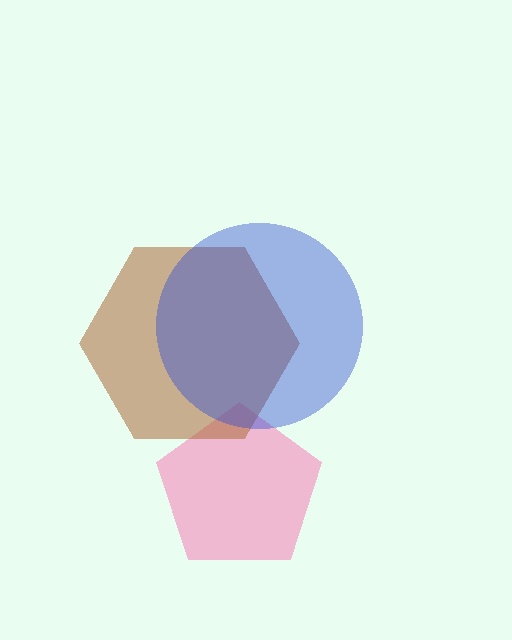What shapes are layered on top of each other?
The layered shapes are: a pink pentagon, a brown hexagon, a blue circle.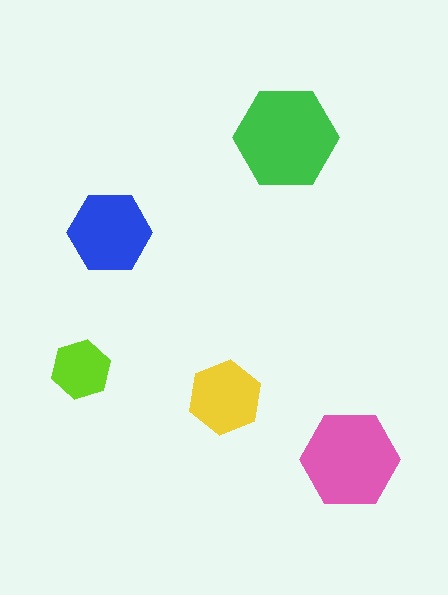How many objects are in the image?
There are 5 objects in the image.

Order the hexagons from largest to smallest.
the green one, the pink one, the blue one, the yellow one, the lime one.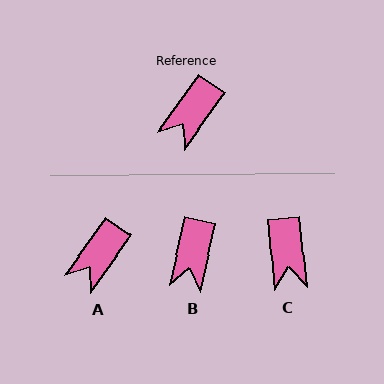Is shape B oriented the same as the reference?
No, it is off by about 23 degrees.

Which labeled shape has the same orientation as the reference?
A.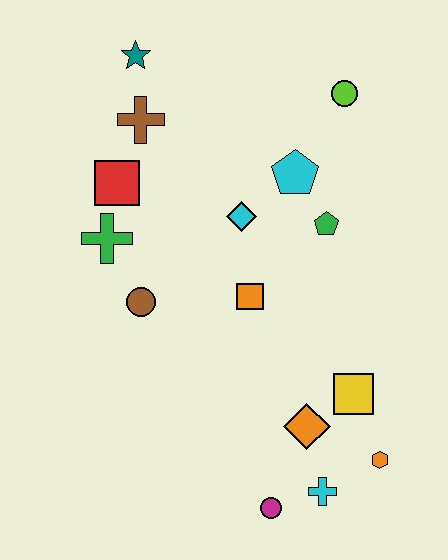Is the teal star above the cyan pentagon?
Yes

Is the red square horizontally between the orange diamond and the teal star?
No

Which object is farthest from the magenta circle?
The teal star is farthest from the magenta circle.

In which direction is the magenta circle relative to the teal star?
The magenta circle is below the teal star.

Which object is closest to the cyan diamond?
The cyan pentagon is closest to the cyan diamond.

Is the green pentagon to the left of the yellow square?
Yes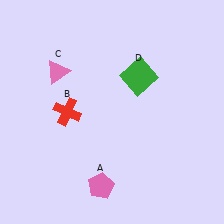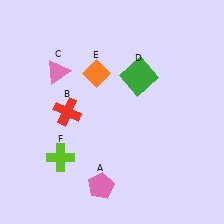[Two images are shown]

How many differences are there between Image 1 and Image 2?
There are 2 differences between the two images.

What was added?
An orange diamond (E), a lime cross (F) were added in Image 2.